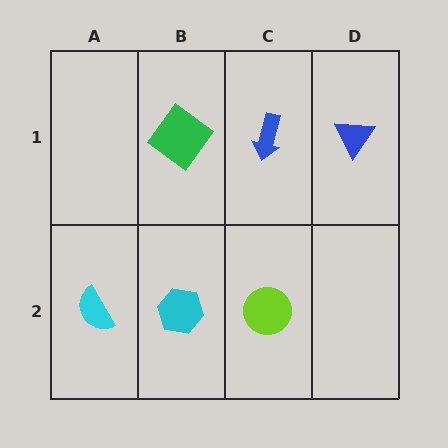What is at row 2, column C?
A lime circle.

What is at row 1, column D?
A blue triangle.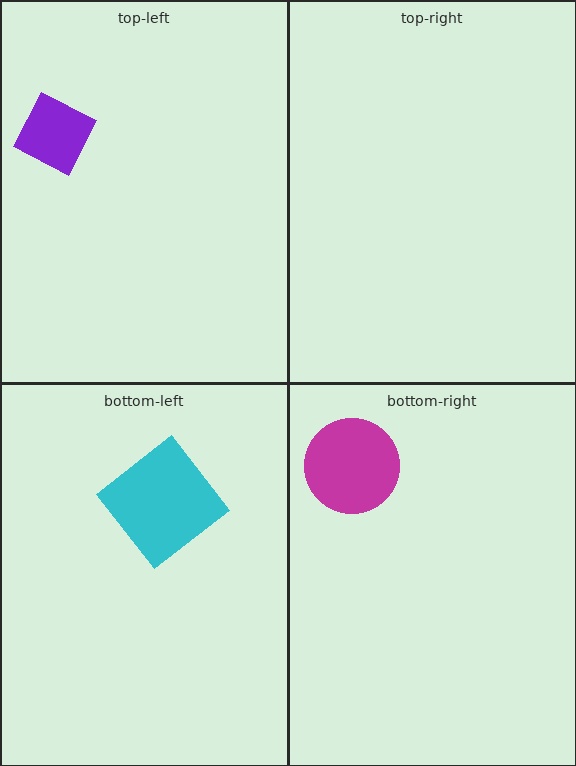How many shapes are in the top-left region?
1.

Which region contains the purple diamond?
The top-left region.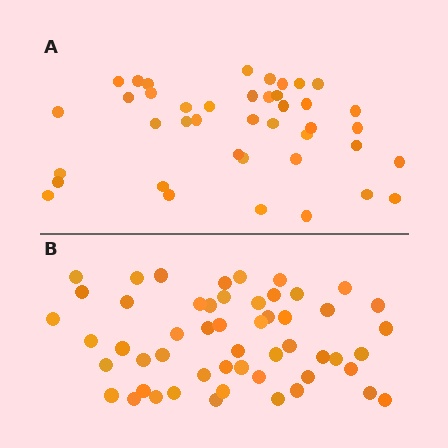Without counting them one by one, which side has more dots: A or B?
Region B (the bottom region) has more dots.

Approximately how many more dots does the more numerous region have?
Region B has roughly 12 or so more dots than region A.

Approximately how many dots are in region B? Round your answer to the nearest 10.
About 50 dots. (The exact count is 53, which rounds to 50.)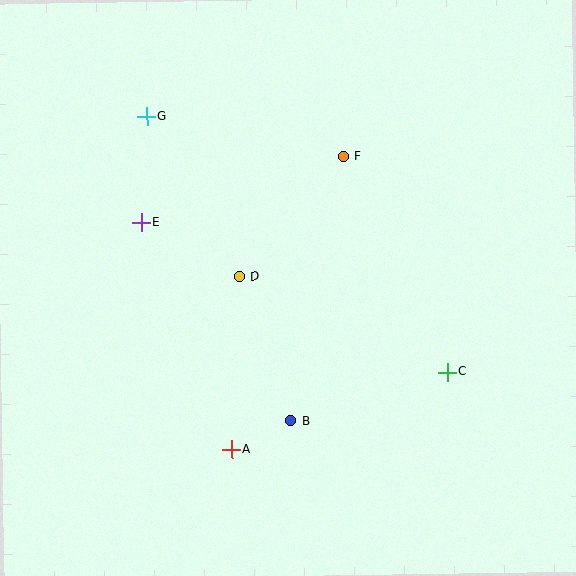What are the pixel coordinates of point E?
Point E is at (141, 222).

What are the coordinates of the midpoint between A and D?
The midpoint between A and D is at (235, 363).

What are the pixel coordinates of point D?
Point D is at (239, 277).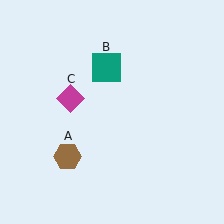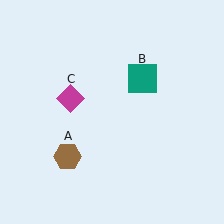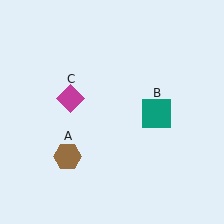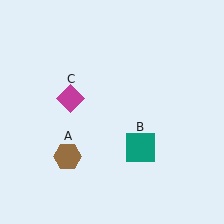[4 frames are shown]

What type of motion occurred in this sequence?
The teal square (object B) rotated clockwise around the center of the scene.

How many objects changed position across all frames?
1 object changed position: teal square (object B).